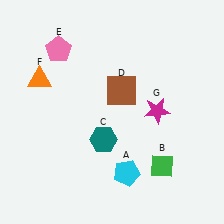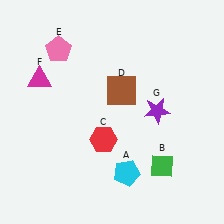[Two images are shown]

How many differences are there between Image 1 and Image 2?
There are 3 differences between the two images.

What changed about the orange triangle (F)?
In Image 1, F is orange. In Image 2, it changed to magenta.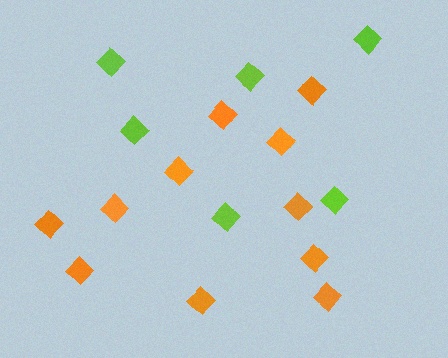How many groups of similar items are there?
There are 2 groups: one group of lime diamonds (6) and one group of orange diamonds (11).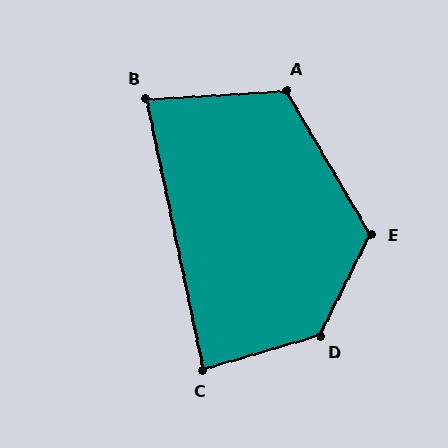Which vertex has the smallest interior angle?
B, at approximately 82 degrees.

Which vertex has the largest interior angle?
D, at approximately 133 degrees.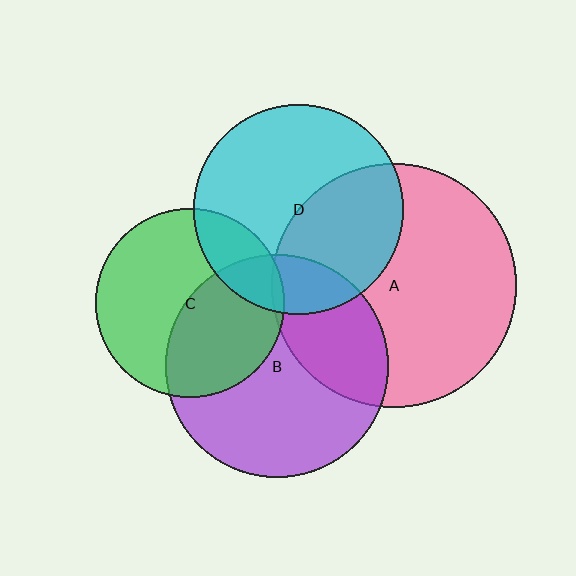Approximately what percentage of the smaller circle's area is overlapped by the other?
Approximately 45%.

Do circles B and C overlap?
Yes.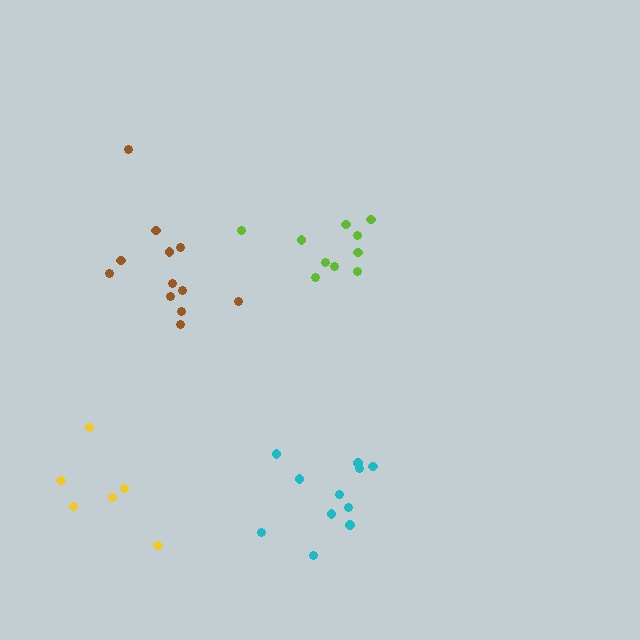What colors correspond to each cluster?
The clusters are colored: lime, cyan, yellow, brown.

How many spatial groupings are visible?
There are 4 spatial groupings.